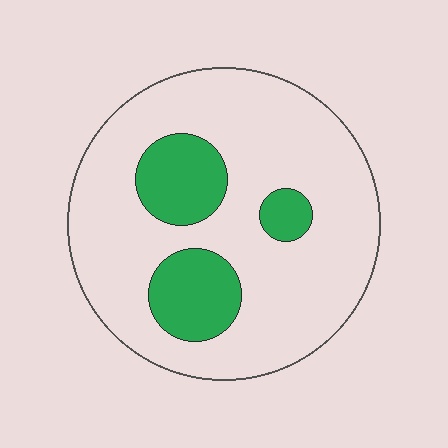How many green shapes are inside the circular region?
3.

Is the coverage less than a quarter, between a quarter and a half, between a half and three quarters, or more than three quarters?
Less than a quarter.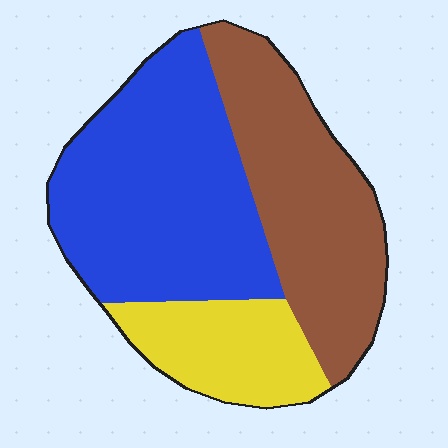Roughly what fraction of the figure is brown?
Brown takes up between a quarter and a half of the figure.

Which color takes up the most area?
Blue, at roughly 45%.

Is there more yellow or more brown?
Brown.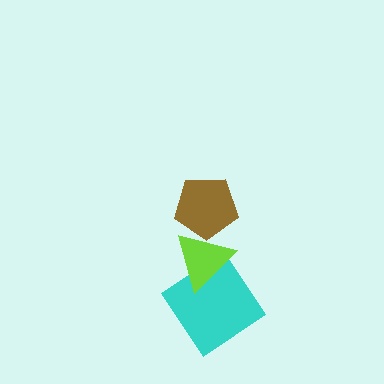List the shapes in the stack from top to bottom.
From top to bottom: the brown pentagon, the lime triangle, the cyan diamond.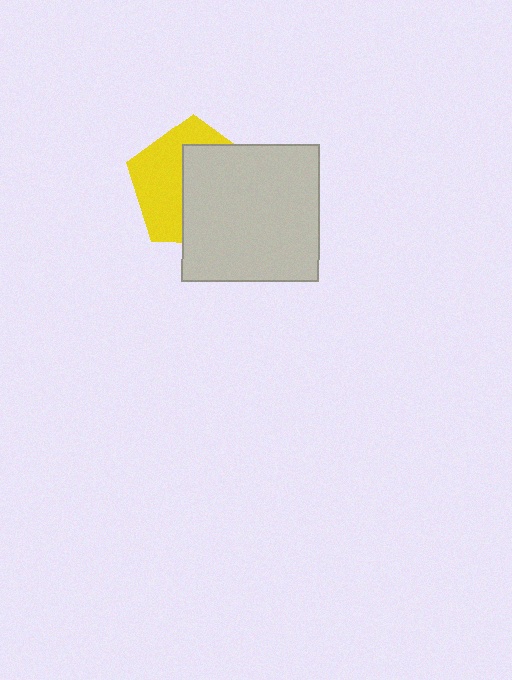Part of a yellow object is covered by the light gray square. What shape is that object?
It is a pentagon.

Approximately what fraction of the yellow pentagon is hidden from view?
Roughly 54% of the yellow pentagon is hidden behind the light gray square.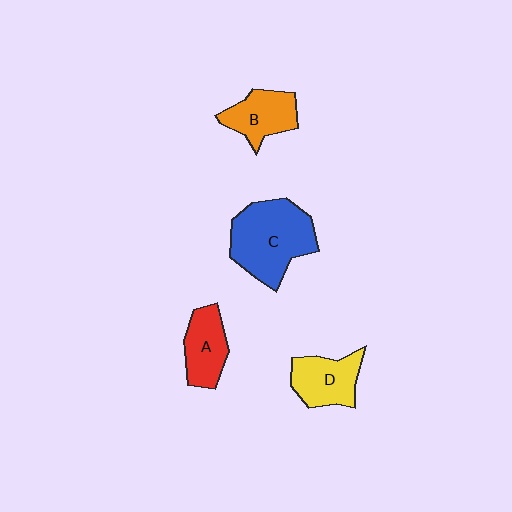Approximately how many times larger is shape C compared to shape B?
Approximately 1.8 times.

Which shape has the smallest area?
Shape A (red).